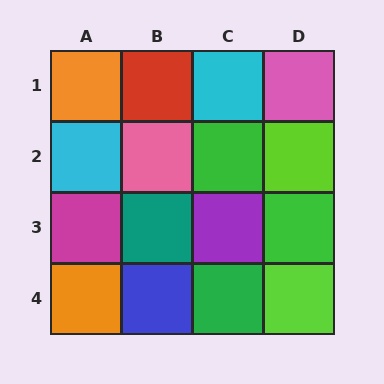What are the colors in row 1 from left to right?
Orange, red, cyan, pink.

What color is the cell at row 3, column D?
Green.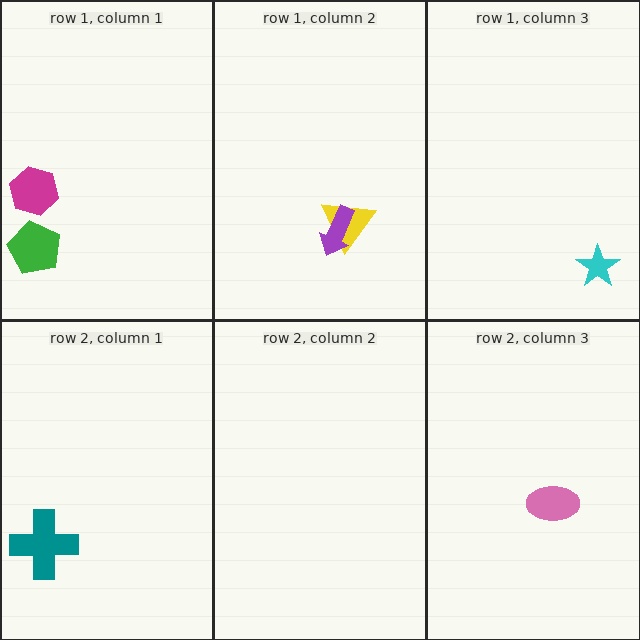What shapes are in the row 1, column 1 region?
The green pentagon, the magenta hexagon.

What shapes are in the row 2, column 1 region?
The teal cross.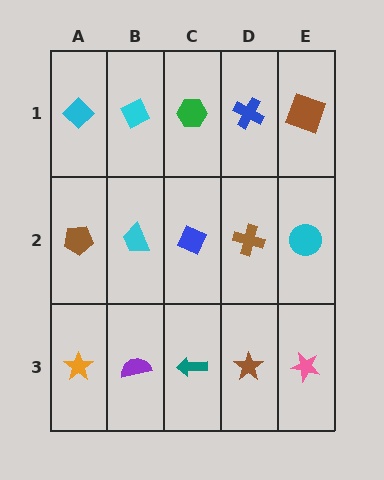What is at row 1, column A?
A cyan diamond.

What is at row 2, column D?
A brown cross.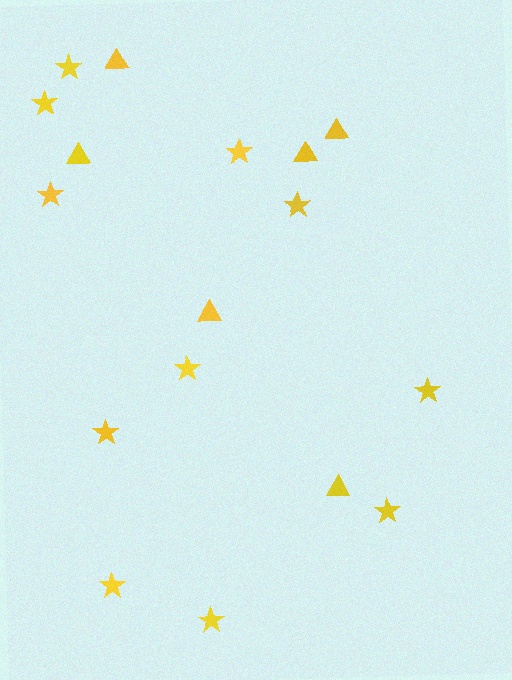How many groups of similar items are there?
There are 2 groups: one group of triangles (6) and one group of stars (11).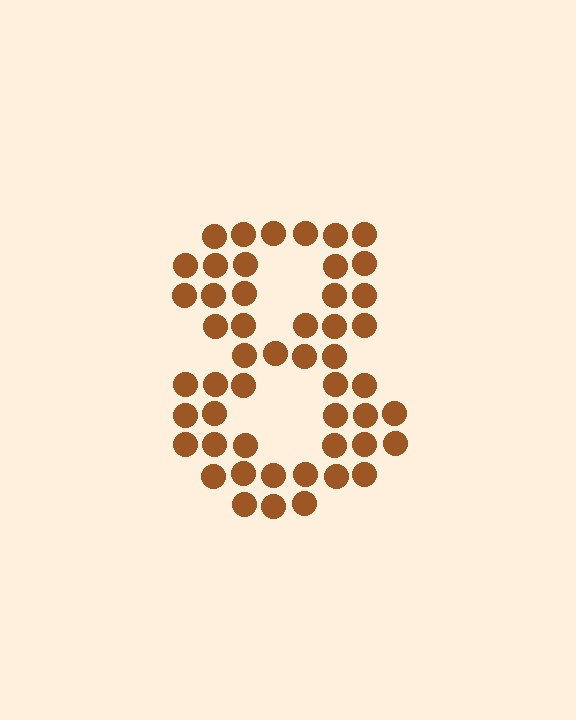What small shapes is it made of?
It is made of small circles.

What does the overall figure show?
The overall figure shows the digit 8.